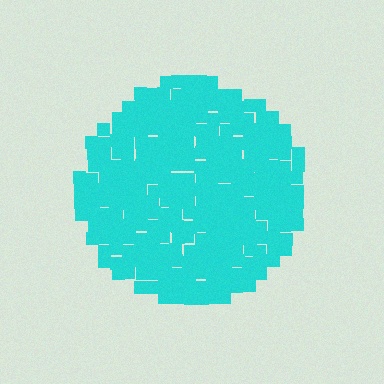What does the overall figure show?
The overall figure shows a circle.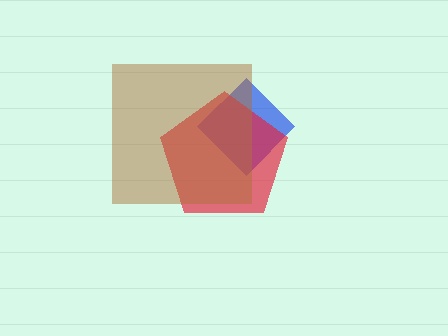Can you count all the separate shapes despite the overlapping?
Yes, there are 3 separate shapes.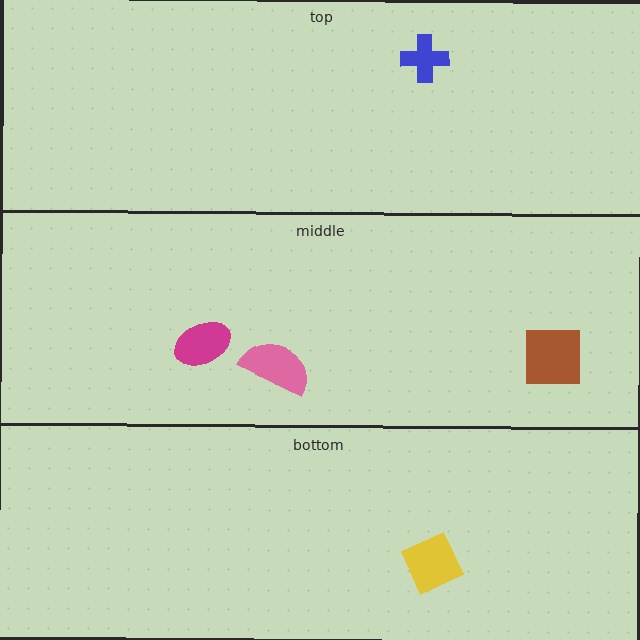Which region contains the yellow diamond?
The bottom region.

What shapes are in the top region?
The blue cross.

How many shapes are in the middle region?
3.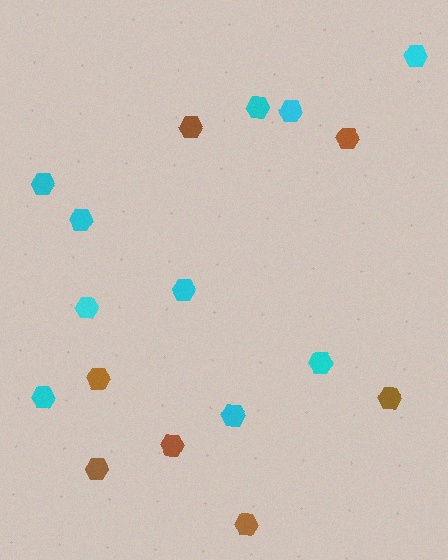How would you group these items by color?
There are 2 groups: one group of cyan hexagons (10) and one group of brown hexagons (7).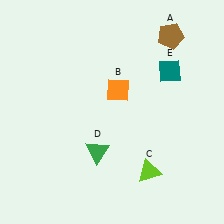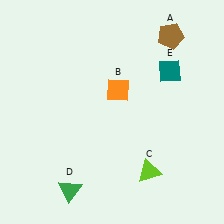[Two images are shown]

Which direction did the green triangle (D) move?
The green triangle (D) moved down.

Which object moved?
The green triangle (D) moved down.